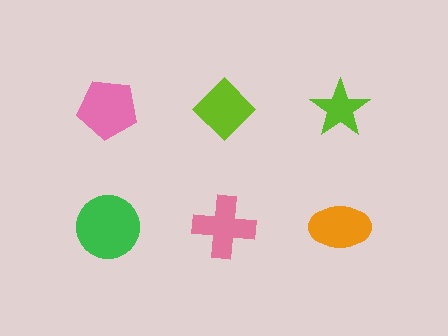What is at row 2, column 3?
An orange ellipse.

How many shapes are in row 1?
3 shapes.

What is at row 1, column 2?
A lime diamond.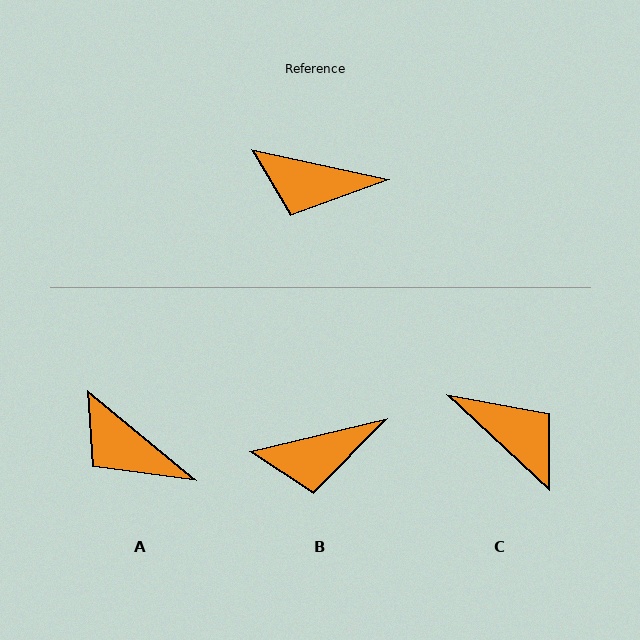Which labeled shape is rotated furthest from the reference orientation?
C, about 149 degrees away.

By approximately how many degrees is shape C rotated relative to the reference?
Approximately 149 degrees counter-clockwise.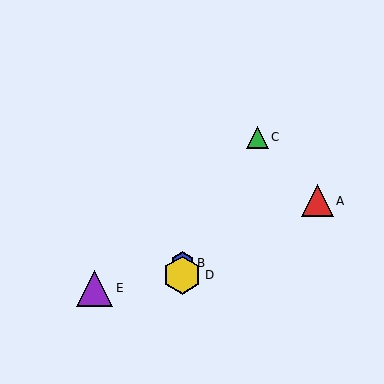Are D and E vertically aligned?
No, D is at x≈182 and E is at x≈94.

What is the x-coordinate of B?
Object B is at x≈182.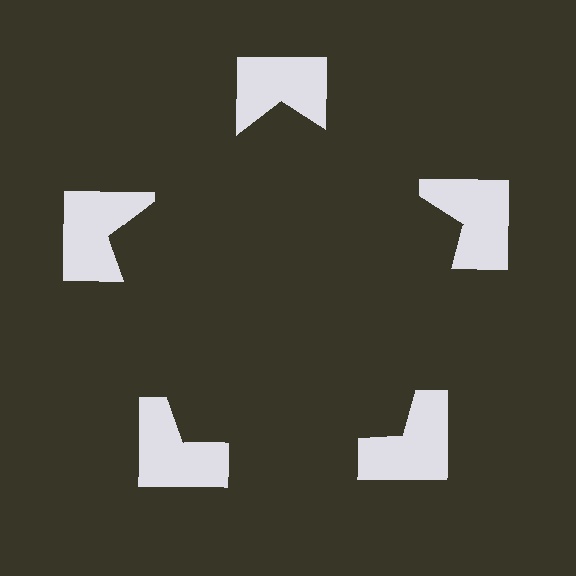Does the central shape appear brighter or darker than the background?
It typically appears slightly darker than the background, even though no actual brightness change is drawn.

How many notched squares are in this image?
There are 5 — one at each vertex of the illusory pentagon.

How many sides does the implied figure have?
5 sides.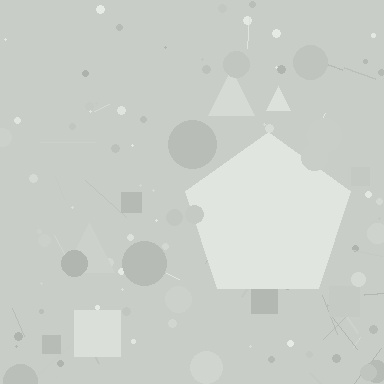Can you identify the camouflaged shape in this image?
The camouflaged shape is a pentagon.